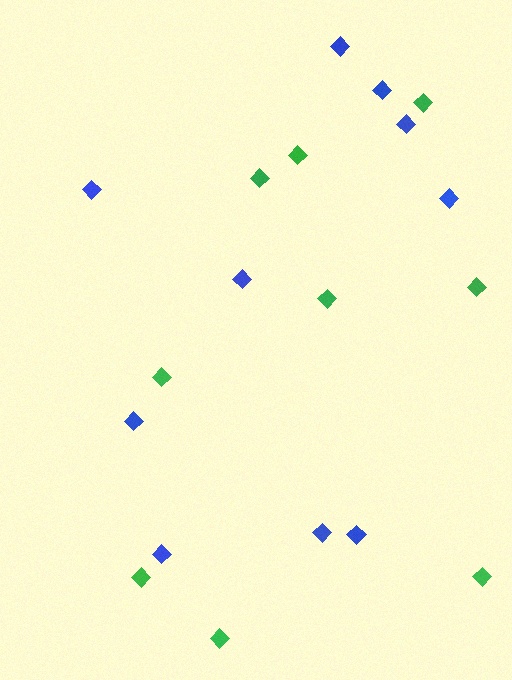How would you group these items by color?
There are 2 groups: one group of green diamonds (9) and one group of blue diamonds (10).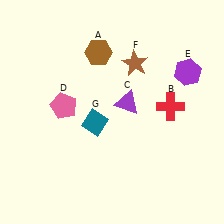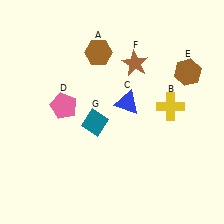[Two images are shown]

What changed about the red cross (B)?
In Image 1, B is red. In Image 2, it changed to yellow.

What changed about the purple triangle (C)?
In Image 1, C is purple. In Image 2, it changed to blue.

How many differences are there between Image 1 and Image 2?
There are 3 differences between the two images.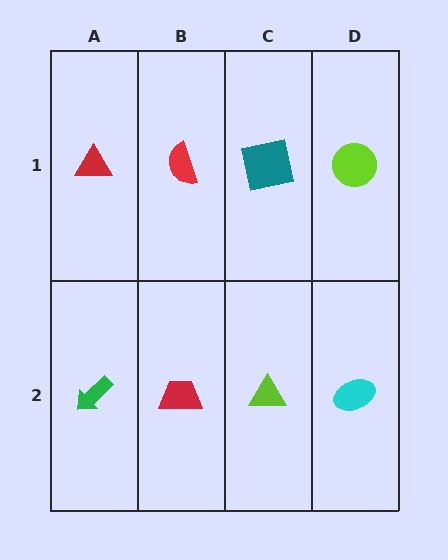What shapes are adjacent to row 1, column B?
A red trapezoid (row 2, column B), a red triangle (row 1, column A), a teal square (row 1, column C).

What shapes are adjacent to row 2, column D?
A lime circle (row 1, column D), a lime triangle (row 2, column C).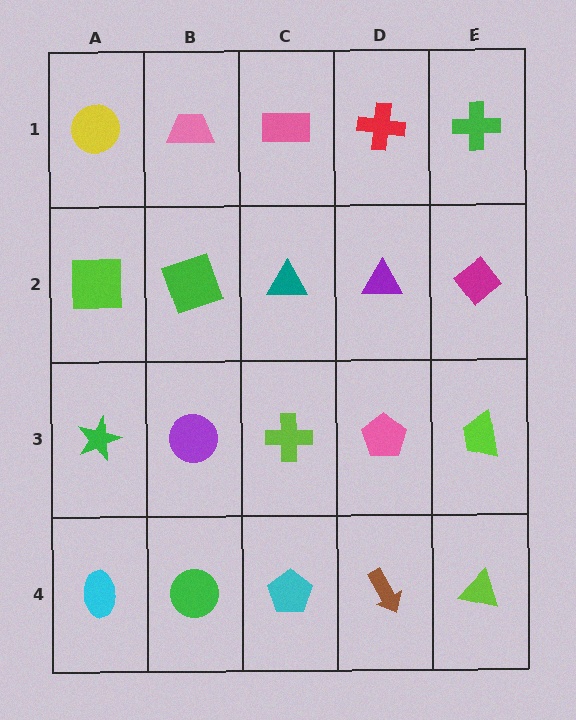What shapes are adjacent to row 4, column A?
A green star (row 3, column A), a green circle (row 4, column B).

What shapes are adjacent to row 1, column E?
A magenta diamond (row 2, column E), a red cross (row 1, column D).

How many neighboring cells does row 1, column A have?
2.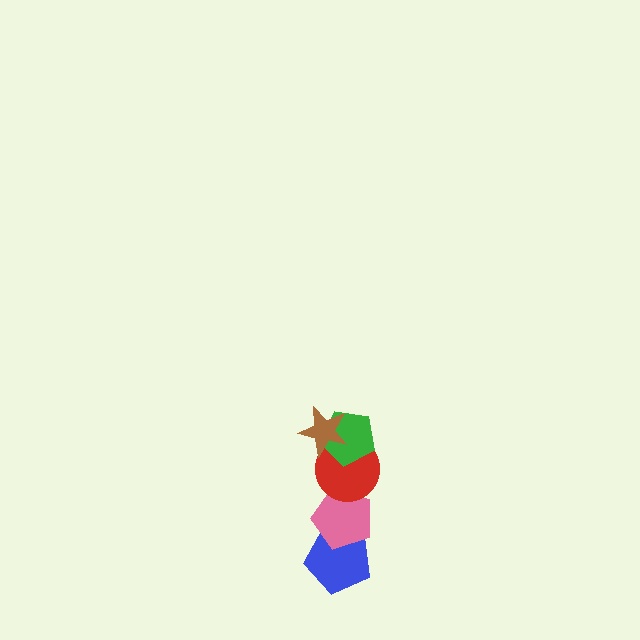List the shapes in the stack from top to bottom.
From top to bottom: the brown star, the green pentagon, the red circle, the pink pentagon, the blue pentagon.